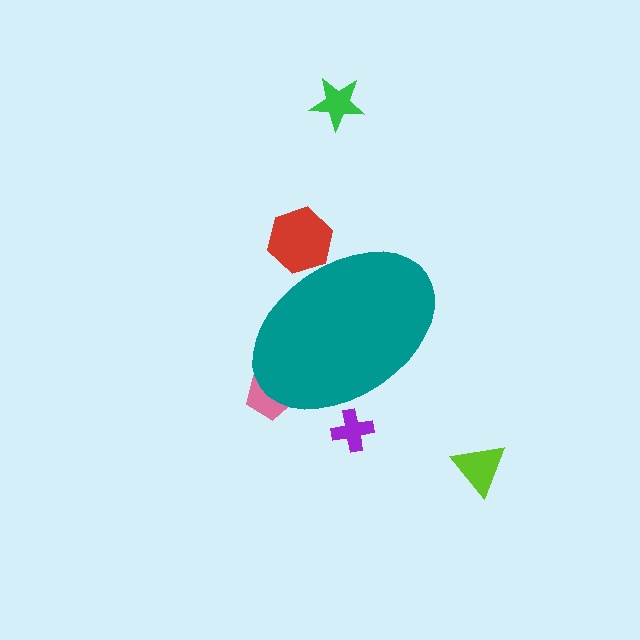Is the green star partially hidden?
No, the green star is fully visible.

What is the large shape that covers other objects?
A teal ellipse.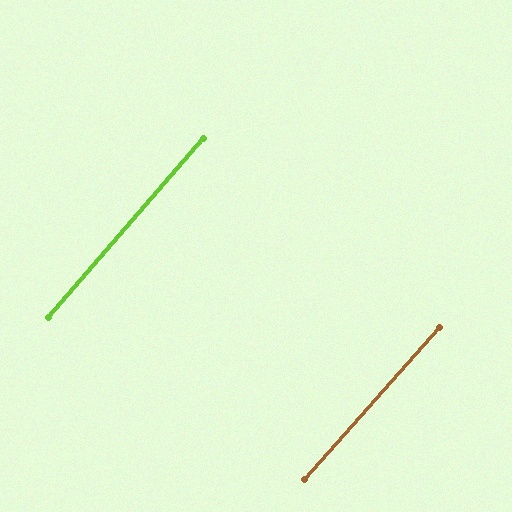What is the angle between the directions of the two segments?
Approximately 1 degree.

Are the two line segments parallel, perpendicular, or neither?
Parallel — their directions differ by only 0.8°.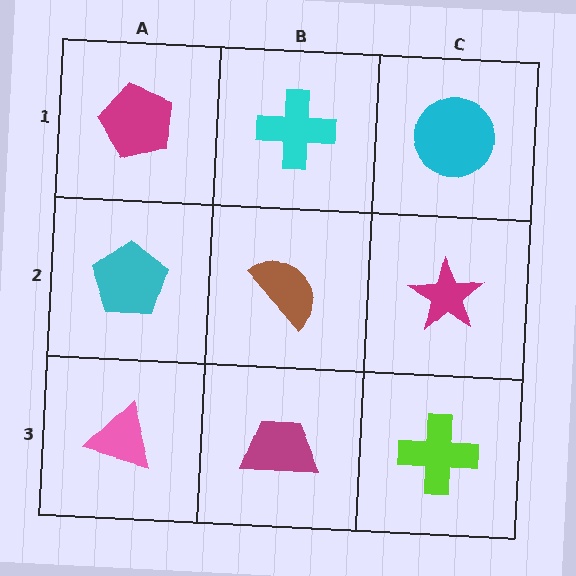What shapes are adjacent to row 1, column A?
A cyan pentagon (row 2, column A), a cyan cross (row 1, column B).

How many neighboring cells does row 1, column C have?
2.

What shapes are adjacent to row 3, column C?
A magenta star (row 2, column C), a magenta trapezoid (row 3, column B).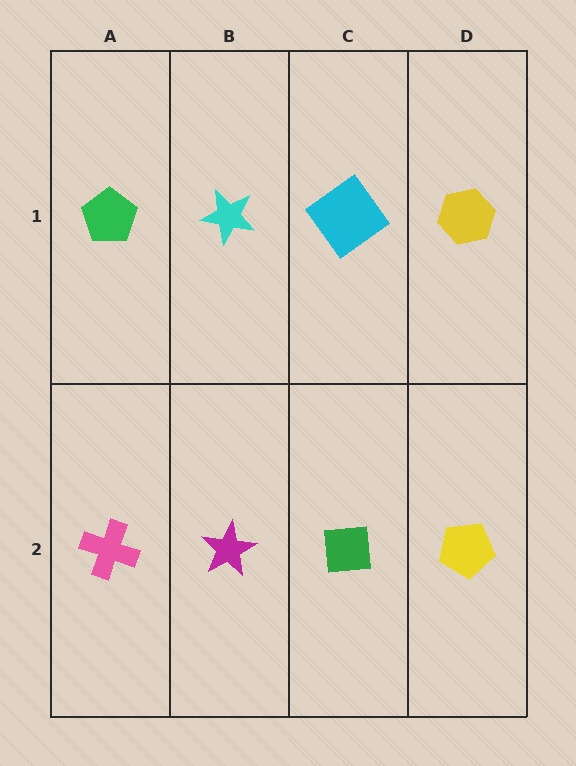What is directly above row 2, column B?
A cyan star.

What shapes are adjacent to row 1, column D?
A yellow pentagon (row 2, column D), a cyan diamond (row 1, column C).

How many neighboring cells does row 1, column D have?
2.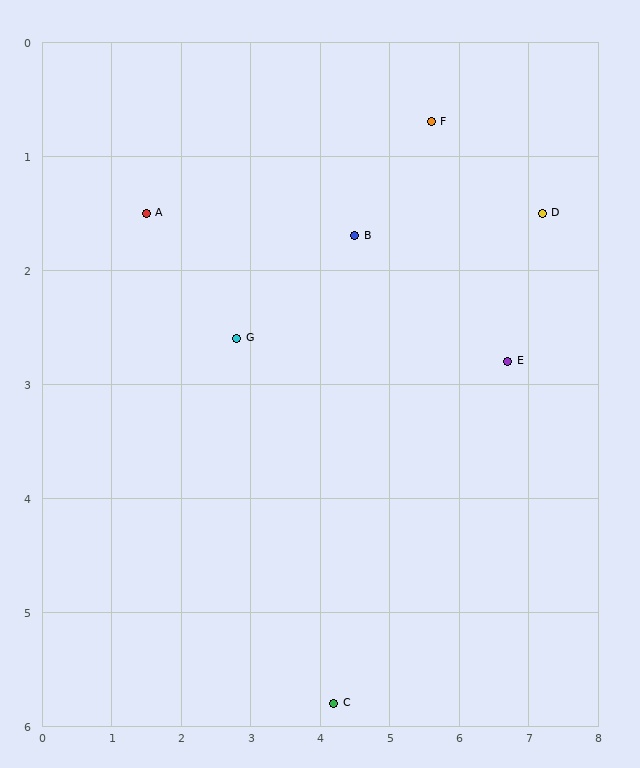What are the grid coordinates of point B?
Point B is at approximately (4.5, 1.7).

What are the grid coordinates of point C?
Point C is at approximately (4.2, 5.8).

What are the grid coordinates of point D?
Point D is at approximately (7.2, 1.5).